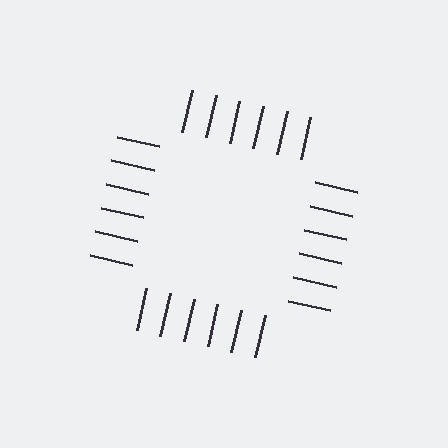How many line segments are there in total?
24 — 6 along each of the 4 edges.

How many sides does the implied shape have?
4 sides — the line-ends trace a square.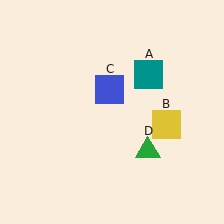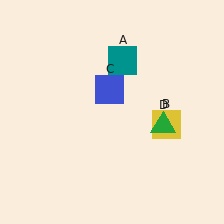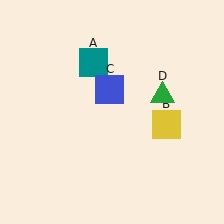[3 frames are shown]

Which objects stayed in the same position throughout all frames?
Yellow square (object B) and blue square (object C) remained stationary.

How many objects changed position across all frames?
2 objects changed position: teal square (object A), green triangle (object D).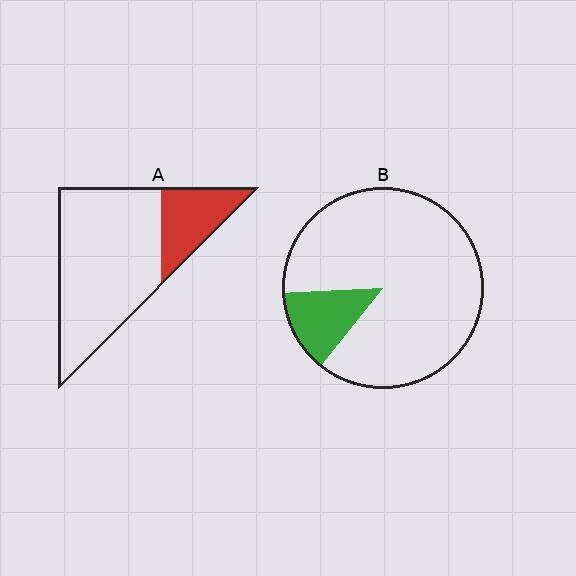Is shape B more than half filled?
No.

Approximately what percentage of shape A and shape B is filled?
A is approximately 25% and B is approximately 15%.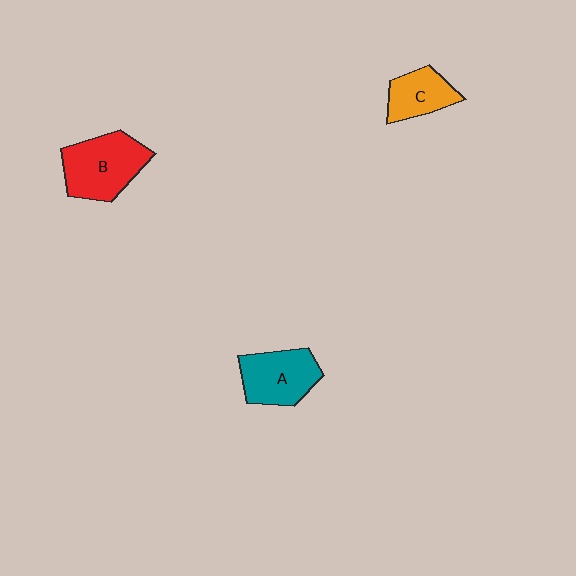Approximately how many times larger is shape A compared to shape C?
Approximately 1.4 times.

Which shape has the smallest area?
Shape C (orange).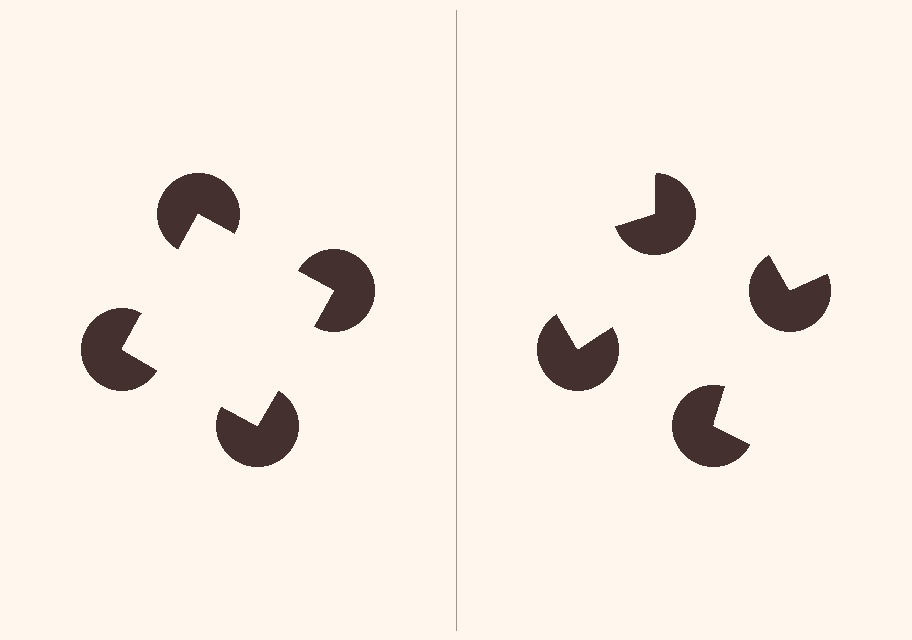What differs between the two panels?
The pac-man discs are positioned identically on both sides; only the wedge orientations differ. On the left they align to a square; on the right they are misaligned.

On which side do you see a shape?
An illusory square appears on the left side. On the right side the wedge cuts are rotated, so no coherent shape forms.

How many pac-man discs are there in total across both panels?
8 — 4 on each side.